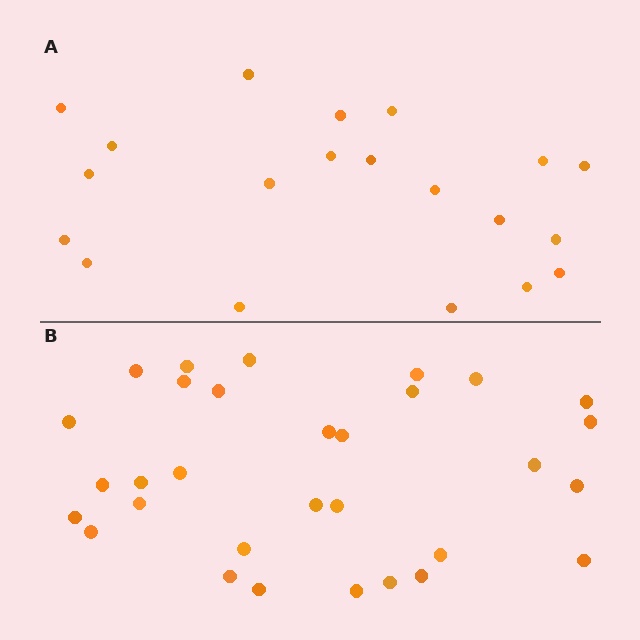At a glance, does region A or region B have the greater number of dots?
Region B (the bottom region) has more dots.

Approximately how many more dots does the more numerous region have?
Region B has roughly 12 or so more dots than region A.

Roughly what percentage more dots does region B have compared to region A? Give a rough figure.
About 55% more.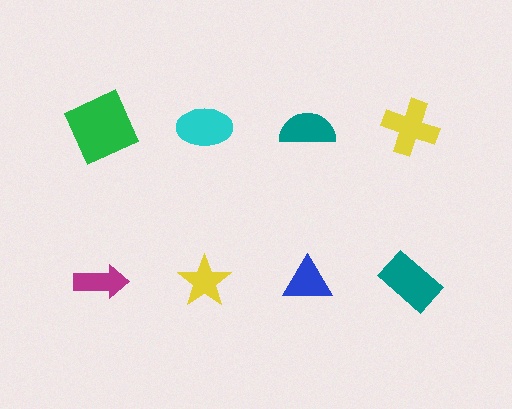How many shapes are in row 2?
4 shapes.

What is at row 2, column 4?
A teal rectangle.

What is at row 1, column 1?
A green square.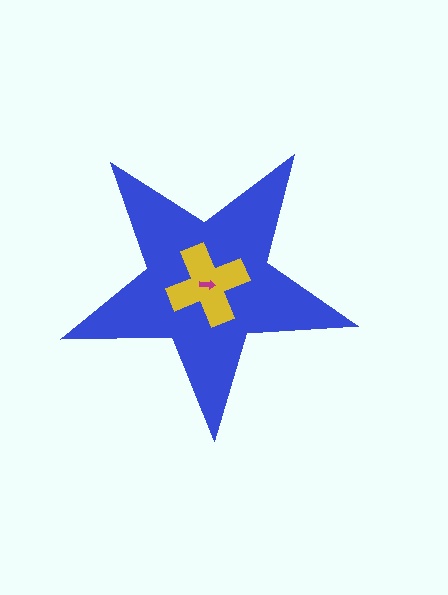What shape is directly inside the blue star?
The yellow cross.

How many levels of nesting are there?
3.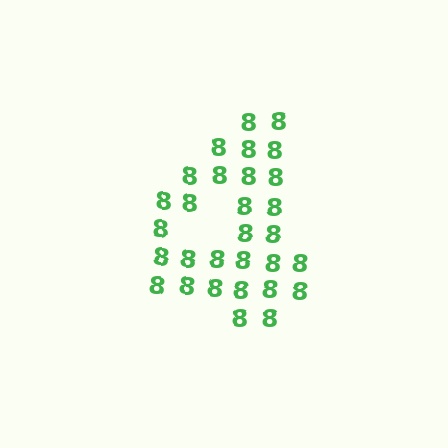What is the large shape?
The large shape is the digit 4.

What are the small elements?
The small elements are digit 8's.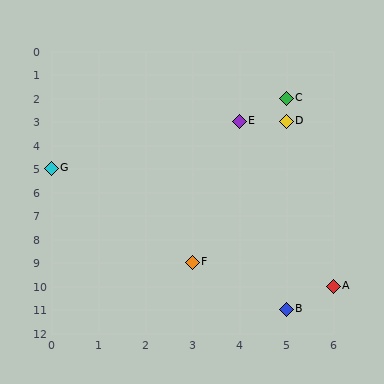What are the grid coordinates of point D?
Point D is at grid coordinates (5, 3).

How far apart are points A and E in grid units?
Points A and E are 2 columns and 7 rows apart (about 7.3 grid units diagonally).